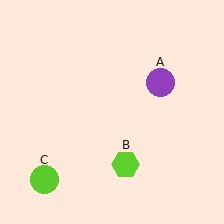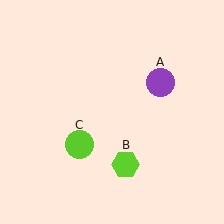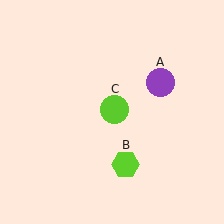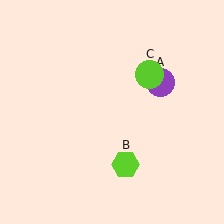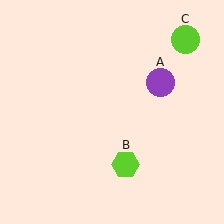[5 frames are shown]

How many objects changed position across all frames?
1 object changed position: lime circle (object C).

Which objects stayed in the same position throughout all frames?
Purple circle (object A) and lime hexagon (object B) remained stationary.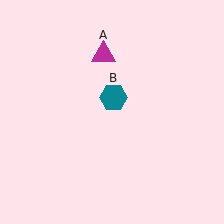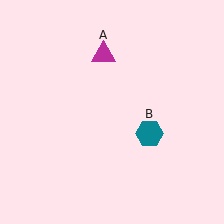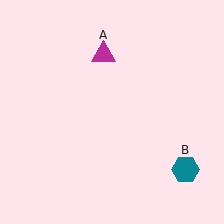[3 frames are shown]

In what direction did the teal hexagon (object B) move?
The teal hexagon (object B) moved down and to the right.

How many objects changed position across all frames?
1 object changed position: teal hexagon (object B).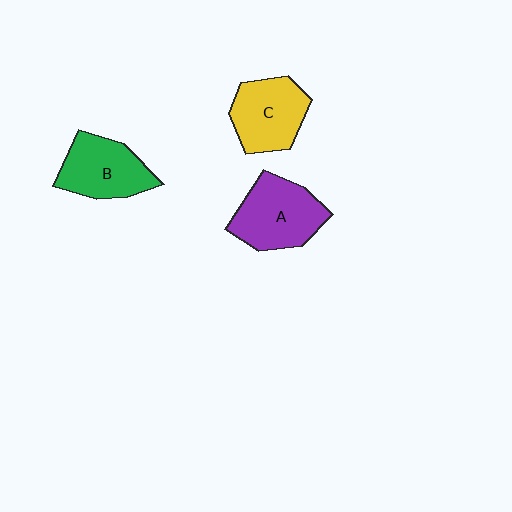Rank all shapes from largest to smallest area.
From largest to smallest: A (purple), C (yellow), B (green).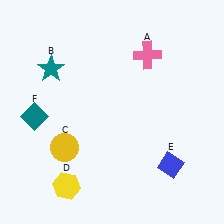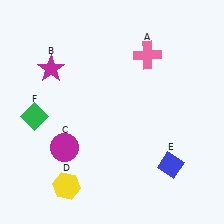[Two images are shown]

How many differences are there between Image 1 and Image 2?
There are 3 differences between the two images.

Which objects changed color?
B changed from teal to magenta. C changed from yellow to magenta. F changed from teal to green.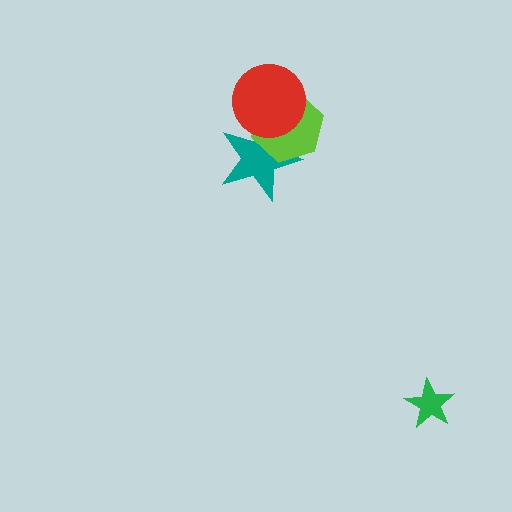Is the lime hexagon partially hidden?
Yes, it is partially covered by another shape.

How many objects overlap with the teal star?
2 objects overlap with the teal star.